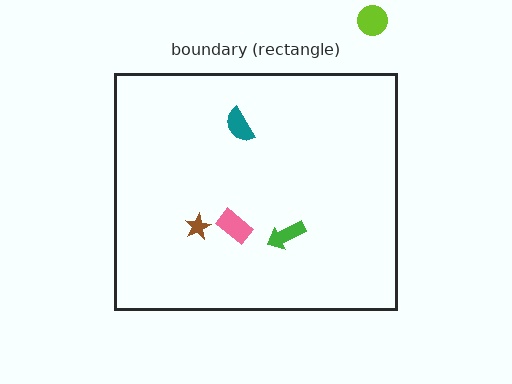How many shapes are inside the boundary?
4 inside, 1 outside.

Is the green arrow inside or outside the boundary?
Inside.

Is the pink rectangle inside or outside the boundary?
Inside.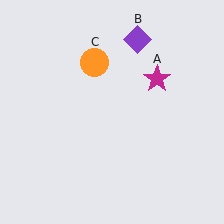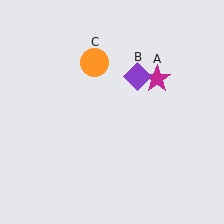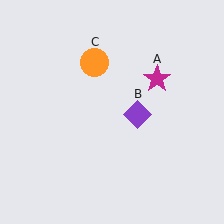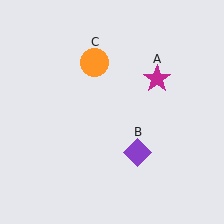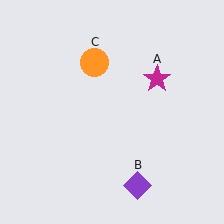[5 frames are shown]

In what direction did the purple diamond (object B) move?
The purple diamond (object B) moved down.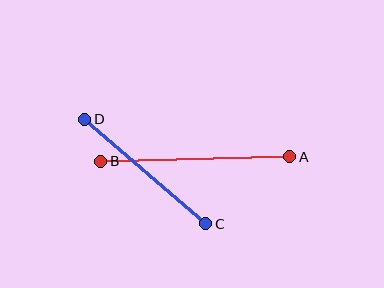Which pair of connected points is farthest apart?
Points A and B are farthest apart.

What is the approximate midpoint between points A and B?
The midpoint is at approximately (195, 159) pixels.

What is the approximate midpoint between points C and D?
The midpoint is at approximately (145, 172) pixels.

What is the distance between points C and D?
The distance is approximately 159 pixels.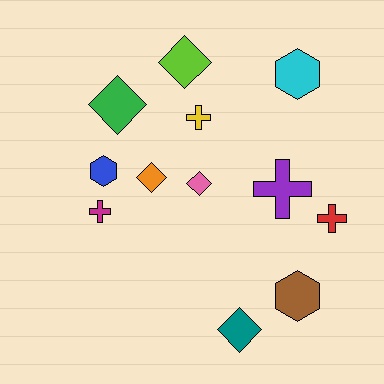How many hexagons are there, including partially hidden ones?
There are 3 hexagons.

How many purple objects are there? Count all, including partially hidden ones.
There is 1 purple object.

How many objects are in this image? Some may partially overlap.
There are 12 objects.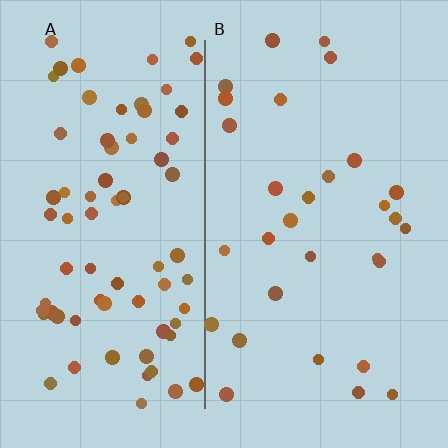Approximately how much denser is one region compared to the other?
Approximately 2.5× — region A over region B.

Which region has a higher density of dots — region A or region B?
A (the left).